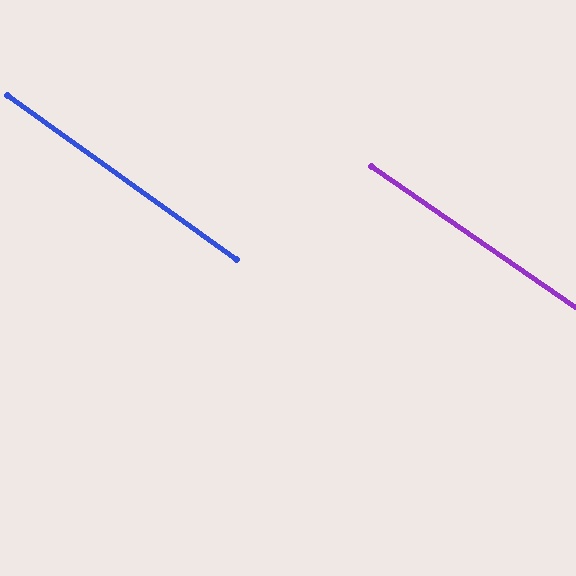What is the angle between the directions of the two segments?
Approximately 1 degree.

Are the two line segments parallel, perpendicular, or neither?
Parallel — their directions differ by only 0.9°.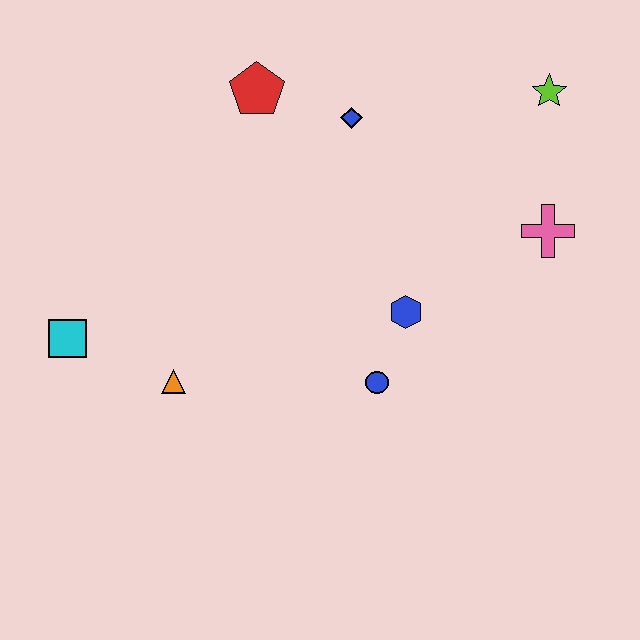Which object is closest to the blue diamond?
The red pentagon is closest to the blue diamond.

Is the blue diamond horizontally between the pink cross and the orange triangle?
Yes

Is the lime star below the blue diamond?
No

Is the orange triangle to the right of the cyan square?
Yes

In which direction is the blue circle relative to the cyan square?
The blue circle is to the right of the cyan square.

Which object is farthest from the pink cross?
The cyan square is farthest from the pink cross.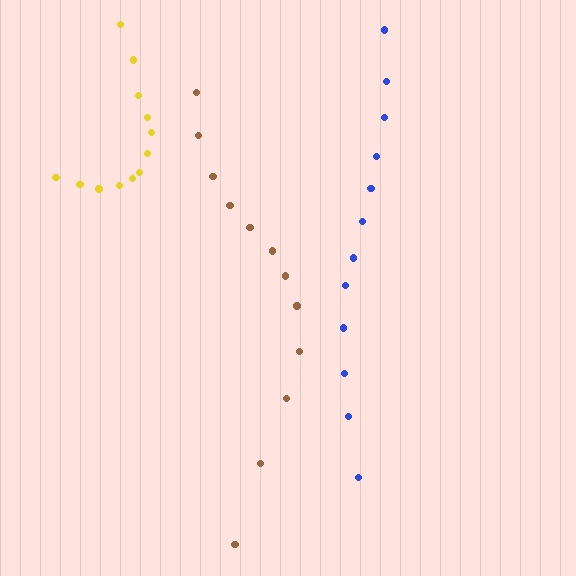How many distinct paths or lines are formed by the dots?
There are 3 distinct paths.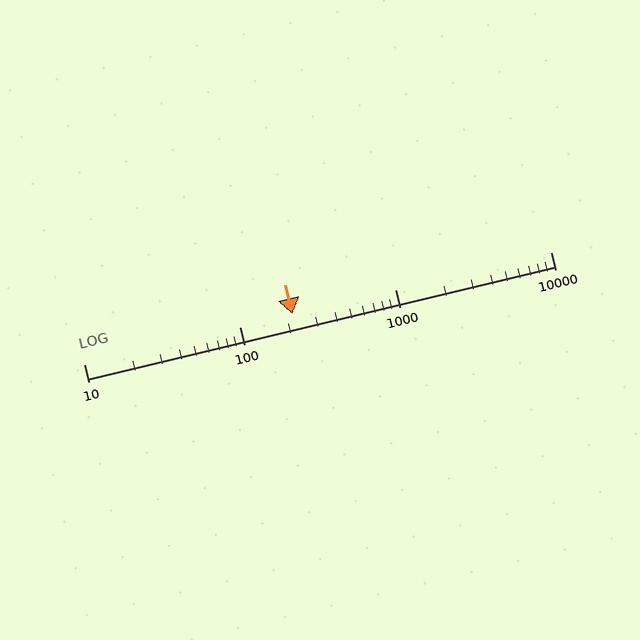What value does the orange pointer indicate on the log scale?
The pointer indicates approximately 220.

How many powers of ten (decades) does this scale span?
The scale spans 3 decades, from 10 to 10000.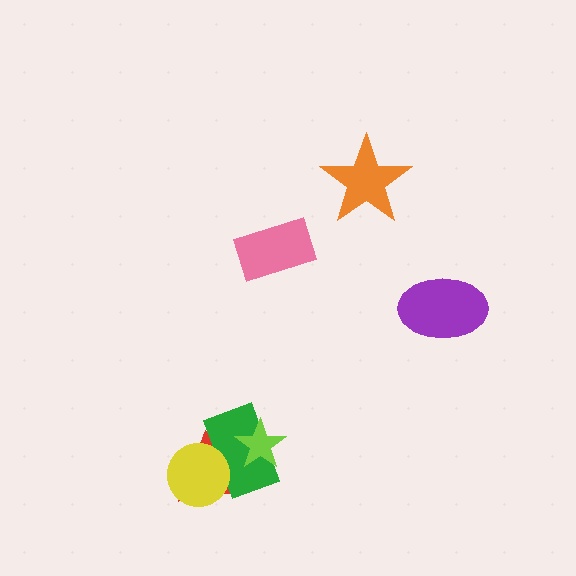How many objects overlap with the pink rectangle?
0 objects overlap with the pink rectangle.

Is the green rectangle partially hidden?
Yes, it is partially covered by another shape.